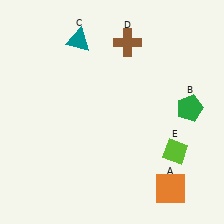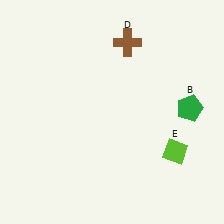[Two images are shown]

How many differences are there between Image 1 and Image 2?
There are 2 differences between the two images.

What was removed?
The orange square (A), the teal triangle (C) were removed in Image 2.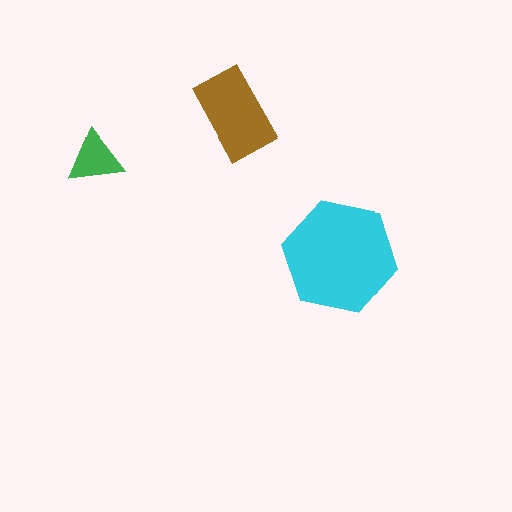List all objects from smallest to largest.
The green triangle, the brown rectangle, the cyan hexagon.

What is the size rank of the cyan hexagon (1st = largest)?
1st.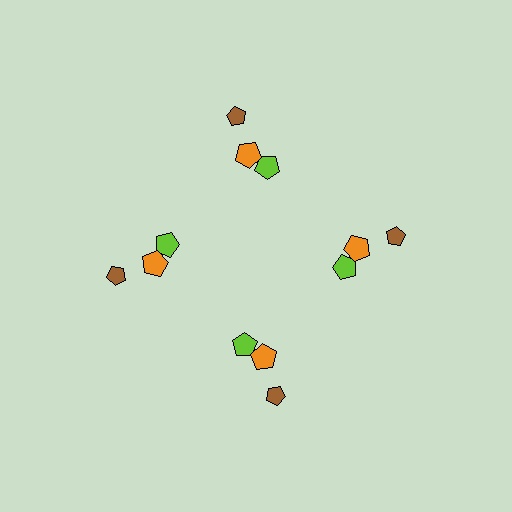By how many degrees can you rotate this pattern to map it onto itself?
The pattern maps onto itself every 90 degrees of rotation.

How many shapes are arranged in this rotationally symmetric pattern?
There are 12 shapes, arranged in 4 groups of 3.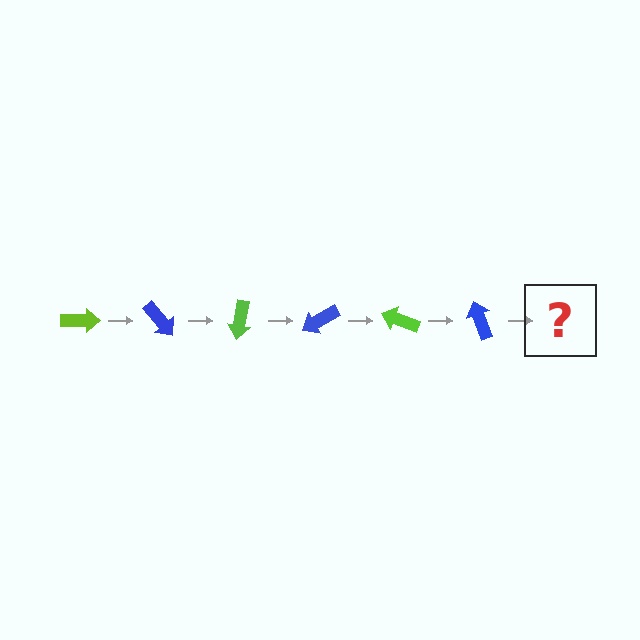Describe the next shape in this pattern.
It should be a lime arrow, rotated 300 degrees from the start.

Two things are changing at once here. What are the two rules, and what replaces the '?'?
The two rules are that it rotates 50 degrees each step and the color cycles through lime and blue. The '?' should be a lime arrow, rotated 300 degrees from the start.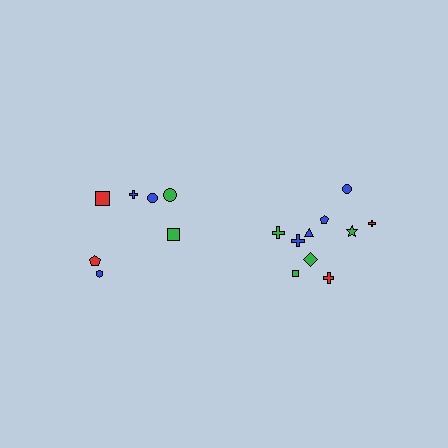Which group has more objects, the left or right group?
The right group.